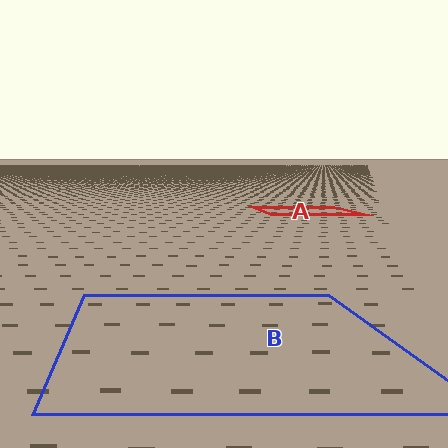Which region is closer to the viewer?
Region B is closer. The texture elements there are larger and more spread out.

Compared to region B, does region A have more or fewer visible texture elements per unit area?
Region A has more texture elements per unit area — they are packed more densely because it is farther away.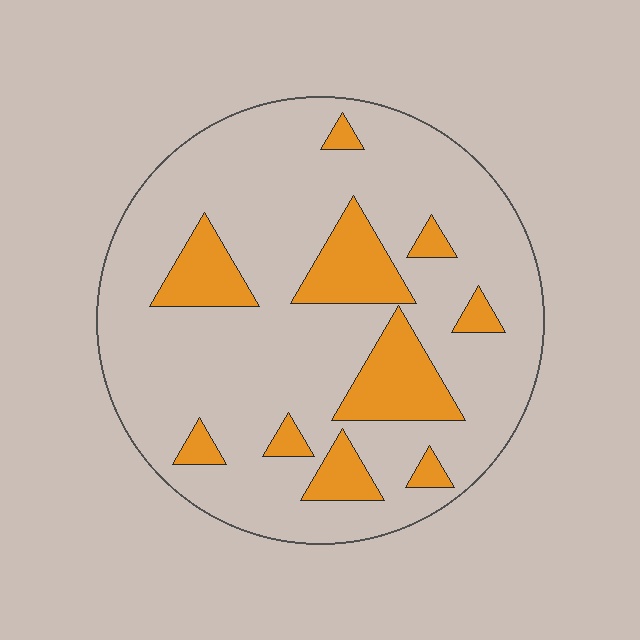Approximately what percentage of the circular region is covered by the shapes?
Approximately 20%.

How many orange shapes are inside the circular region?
10.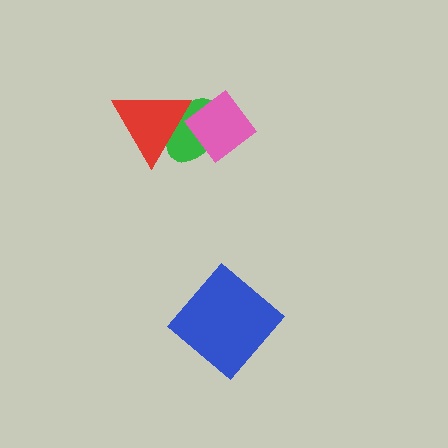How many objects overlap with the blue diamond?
0 objects overlap with the blue diamond.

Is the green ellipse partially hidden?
Yes, it is partially covered by another shape.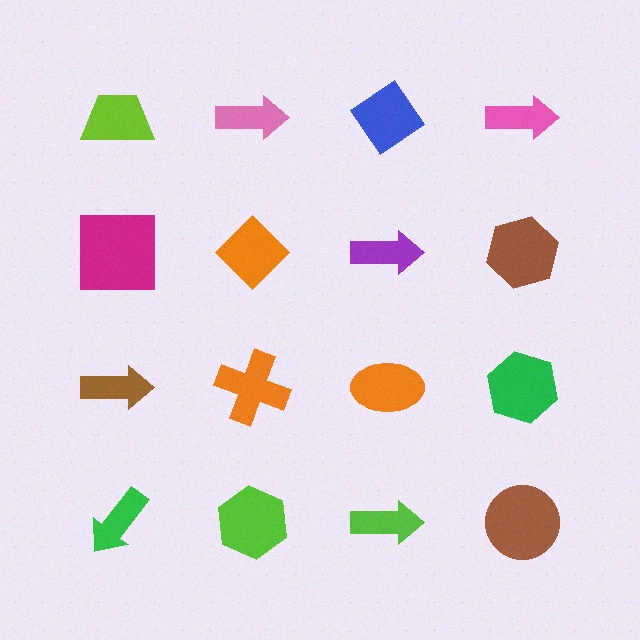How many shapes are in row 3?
4 shapes.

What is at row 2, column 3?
A purple arrow.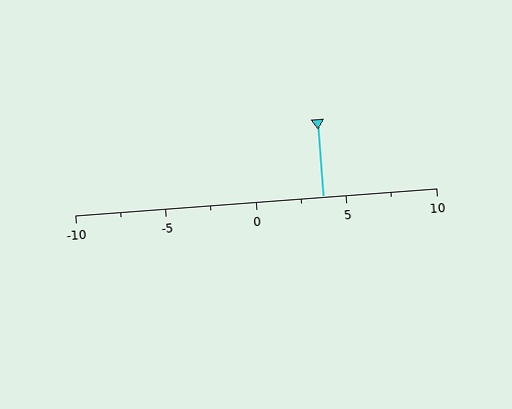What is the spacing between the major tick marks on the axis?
The major ticks are spaced 5 apart.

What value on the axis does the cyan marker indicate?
The marker indicates approximately 3.8.